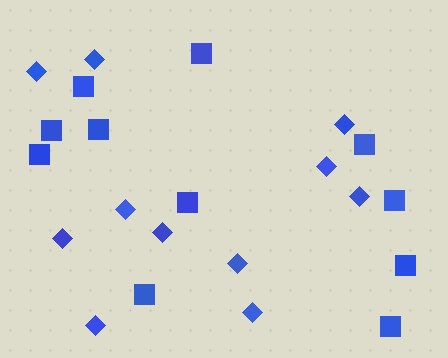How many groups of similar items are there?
There are 2 groups: one group of squares (11) and one group of diamonds (11).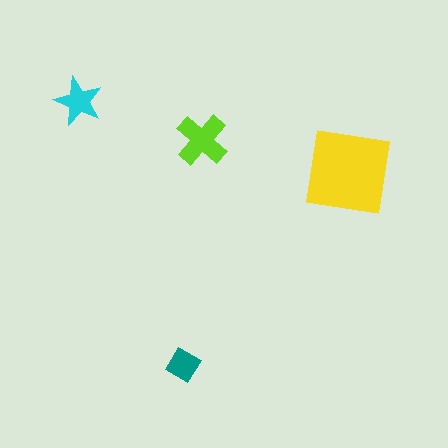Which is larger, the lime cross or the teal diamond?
The lime cross.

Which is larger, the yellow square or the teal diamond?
The yellow square.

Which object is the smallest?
The teal diamond.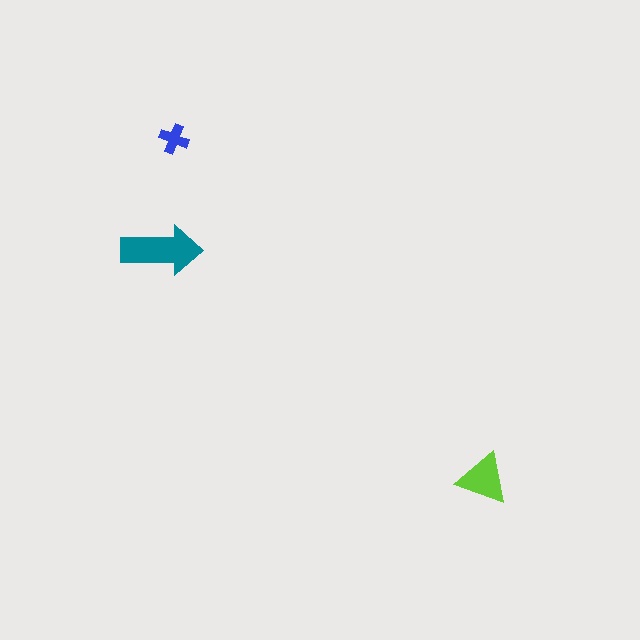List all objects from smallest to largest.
The blue cross, the lime triangle, the teal arrow.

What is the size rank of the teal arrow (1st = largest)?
1st.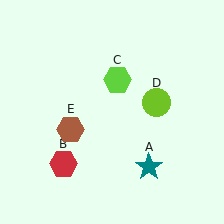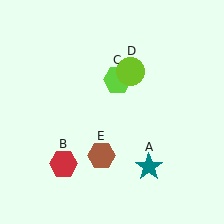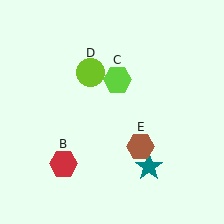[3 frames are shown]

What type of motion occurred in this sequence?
The lime circle (object D), brown hexagon (object E) rotated counterclockwise around the center of the scene.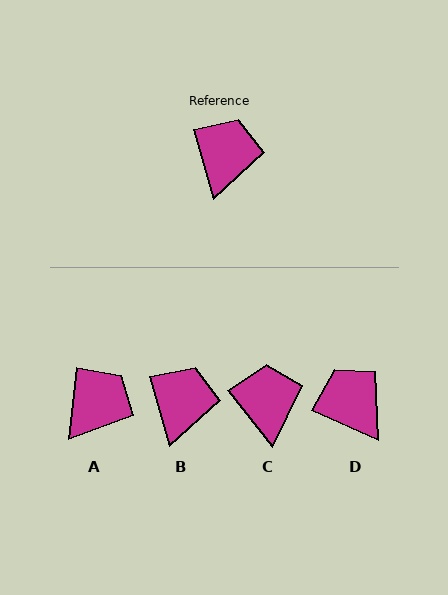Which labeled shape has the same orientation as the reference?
B.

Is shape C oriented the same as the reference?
No, it is off by about 22 degrees.